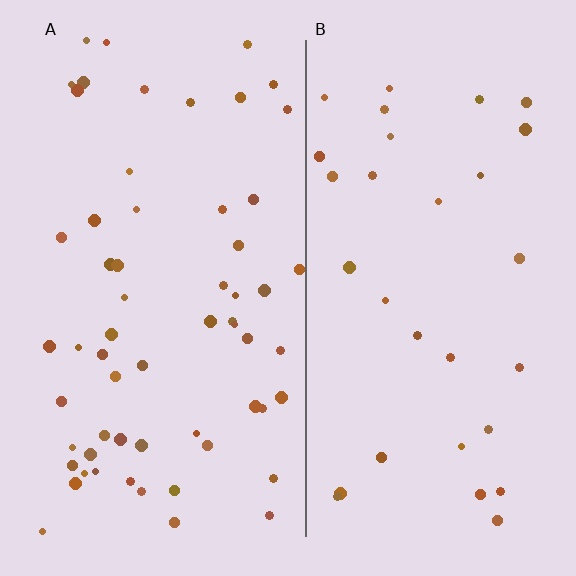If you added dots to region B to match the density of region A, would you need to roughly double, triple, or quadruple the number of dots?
Approximately double.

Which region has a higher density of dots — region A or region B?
A (the left).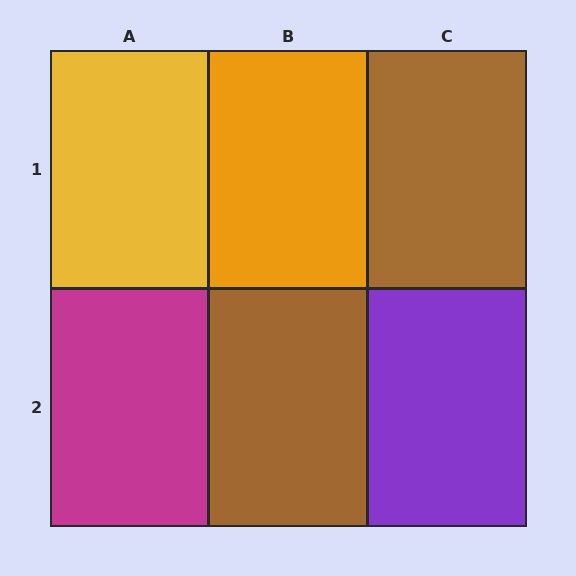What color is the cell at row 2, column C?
Purple.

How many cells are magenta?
1 cell is magenta.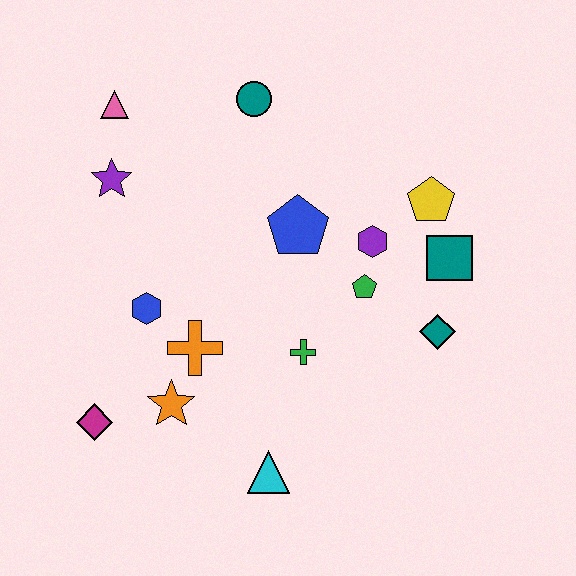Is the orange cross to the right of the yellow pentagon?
No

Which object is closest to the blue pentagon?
The purple hexagon is closest to the blue pentagon.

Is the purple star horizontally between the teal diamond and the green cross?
No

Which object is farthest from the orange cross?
The yellow pentagon is farthest from the orange cross.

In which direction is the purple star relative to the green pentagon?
The purple star is to the left of the green pentagon.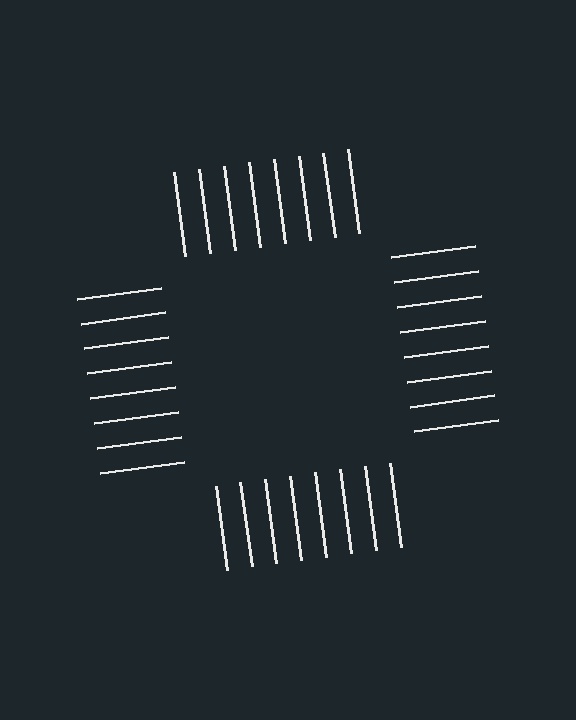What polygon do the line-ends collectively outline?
An illusory square — the line segments terminate on its edges but no continuous stroke is drawn.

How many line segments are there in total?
32 — 8 along each of the 4 edges.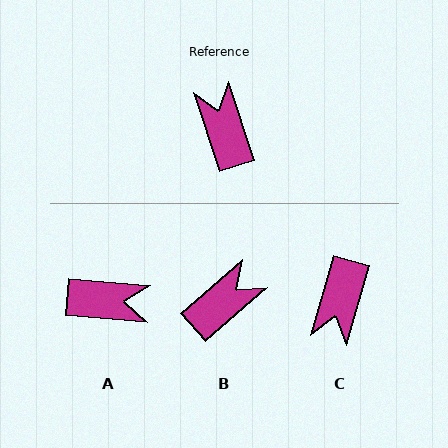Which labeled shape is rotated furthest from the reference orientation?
C, about 146 degrees away.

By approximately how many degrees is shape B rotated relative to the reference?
Approximately 67 degrees clockwise.